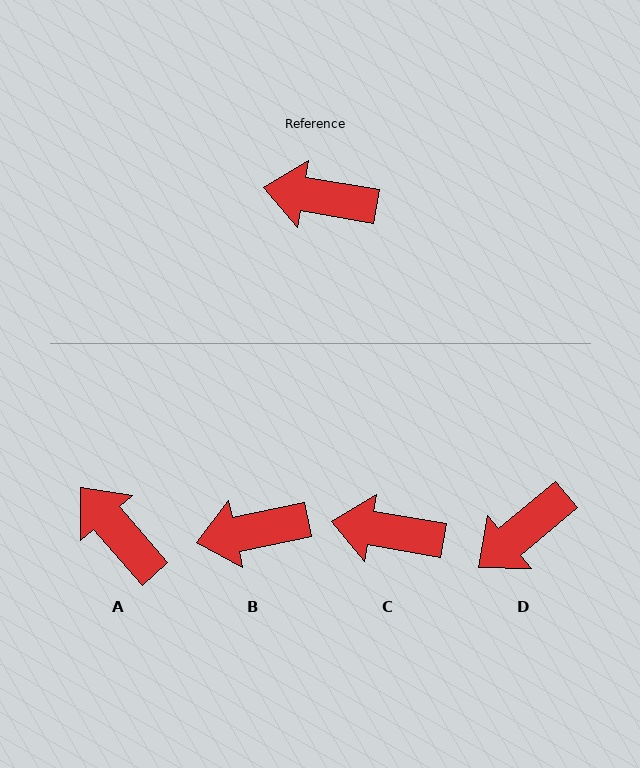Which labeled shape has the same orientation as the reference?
C.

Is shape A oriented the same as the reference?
No, it is off by about 39 degrees.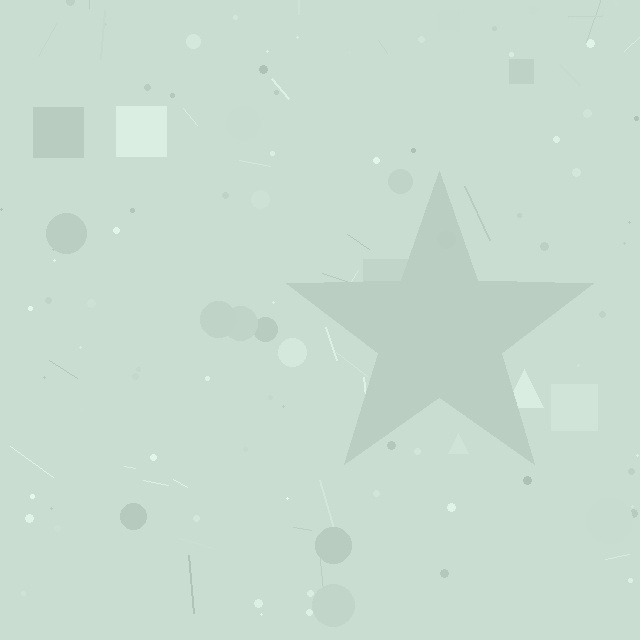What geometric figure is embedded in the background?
A star is embedded in the background.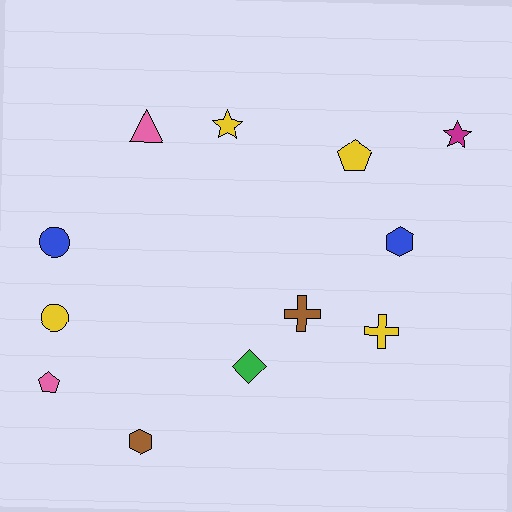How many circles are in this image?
There are 2 circles.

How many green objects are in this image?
There is 1 green object.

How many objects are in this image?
There are 12 objects.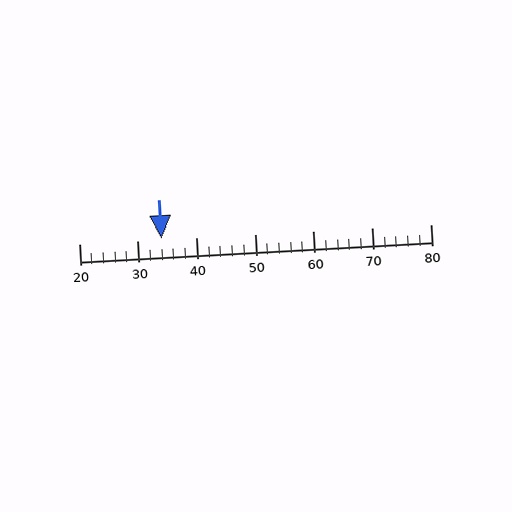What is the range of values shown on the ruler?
The ruler shows values from 20 to 80.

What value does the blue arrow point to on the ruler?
The blue arrow points to approximately 34.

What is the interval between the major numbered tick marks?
The major tick marks are spaced 10 units apart.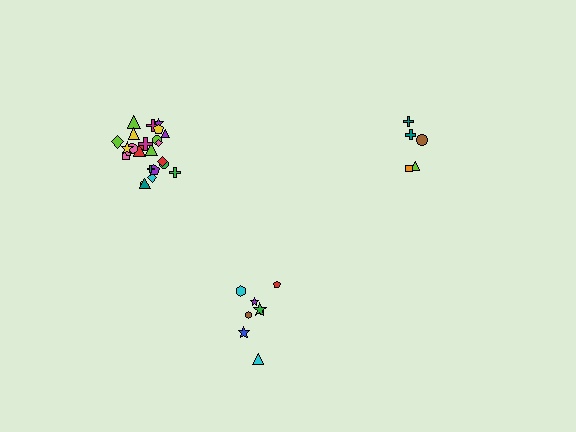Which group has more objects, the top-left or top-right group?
The top-left group.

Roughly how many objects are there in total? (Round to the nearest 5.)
Roughly 40 objects in total.